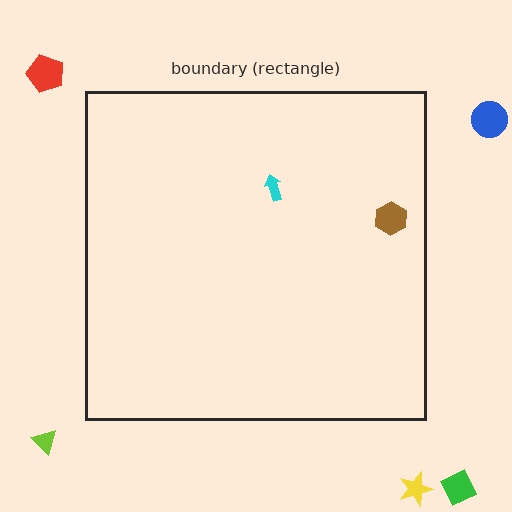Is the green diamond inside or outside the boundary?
Outside.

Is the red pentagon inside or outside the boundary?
Outside.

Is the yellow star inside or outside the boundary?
Outside.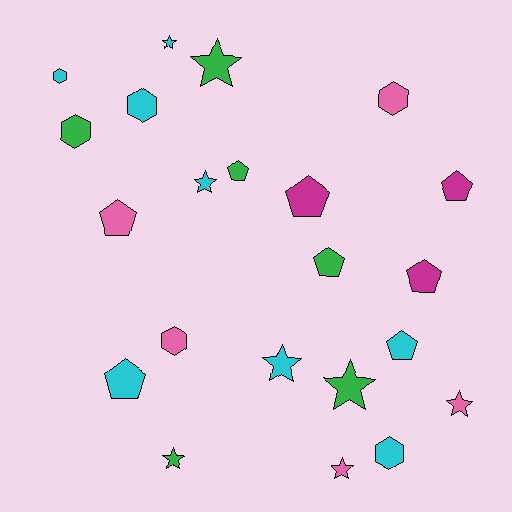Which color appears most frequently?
Cyan, with 8 objects.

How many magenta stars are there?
There are no magenta stars.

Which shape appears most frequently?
Star, with 8 objects.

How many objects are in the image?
There are 22 objects.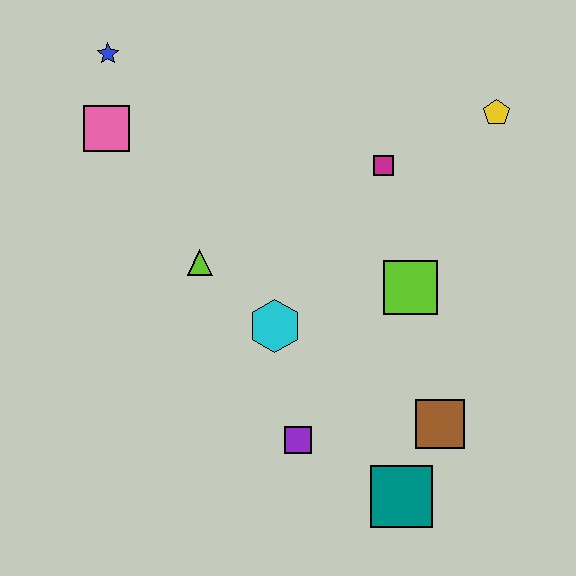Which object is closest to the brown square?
The teal square is closest to the brown square.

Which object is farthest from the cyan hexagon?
The blue star is farthest from the cyan hexagon.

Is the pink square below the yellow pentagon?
Yes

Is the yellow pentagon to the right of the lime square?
Yes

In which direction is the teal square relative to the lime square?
The teal square is below the lime square.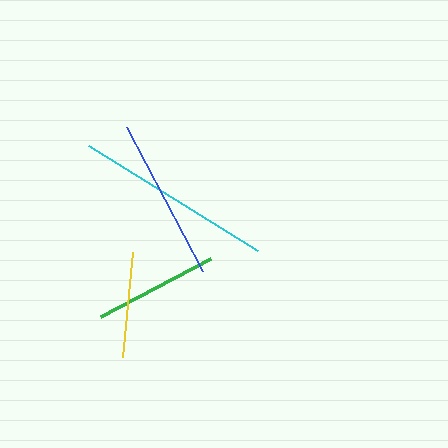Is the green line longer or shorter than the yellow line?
The green line is longer than the yellow line.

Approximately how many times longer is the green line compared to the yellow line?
The green line is approximately 1.2 times the length of the yellow line.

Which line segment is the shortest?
The yellow line is the shortest at approximately 106 pixels.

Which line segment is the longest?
The cyan line is the longest at approximately 199 pixels.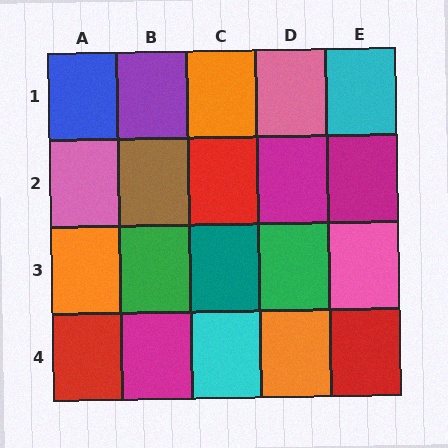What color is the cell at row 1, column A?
Blue.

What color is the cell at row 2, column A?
Pink.